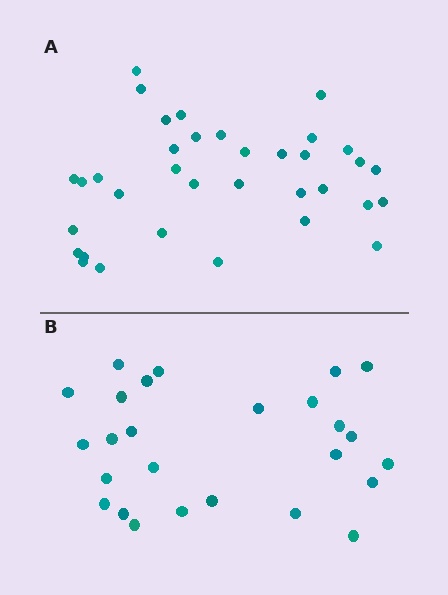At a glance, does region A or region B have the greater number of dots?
Region A (the top region) has more dots.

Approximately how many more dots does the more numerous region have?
Region A has roughly 8 or so more dots than region B.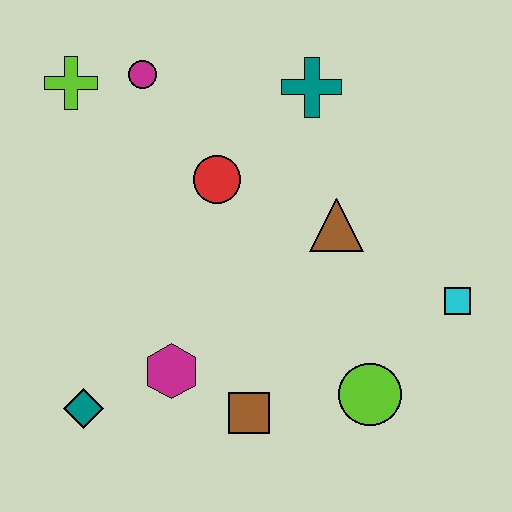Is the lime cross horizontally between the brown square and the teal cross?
No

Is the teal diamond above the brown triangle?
No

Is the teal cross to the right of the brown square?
Yes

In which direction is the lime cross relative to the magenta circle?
The lime cross is to the left of the magenta circle.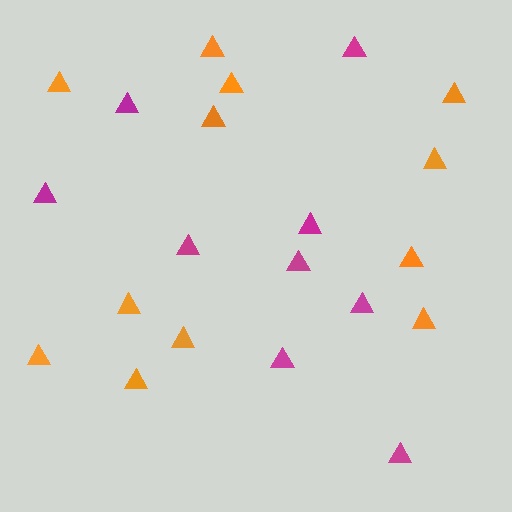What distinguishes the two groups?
There are 2 groups: one group of magenta triangles (9) and one group of orange triangles (12).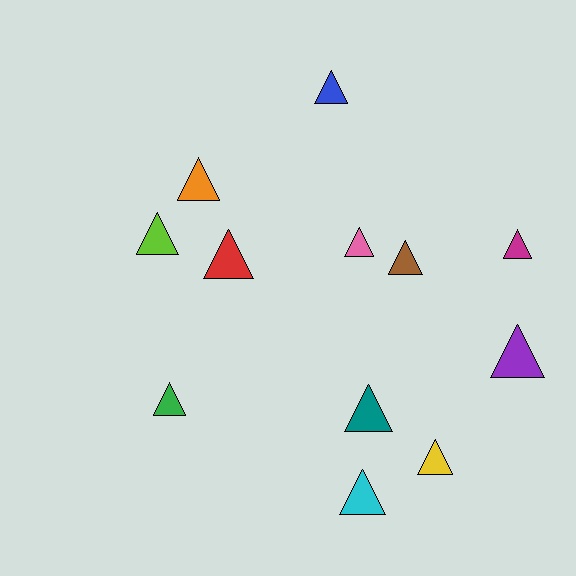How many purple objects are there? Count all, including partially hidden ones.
There is 1 purple object.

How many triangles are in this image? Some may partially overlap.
There are 12 triangles.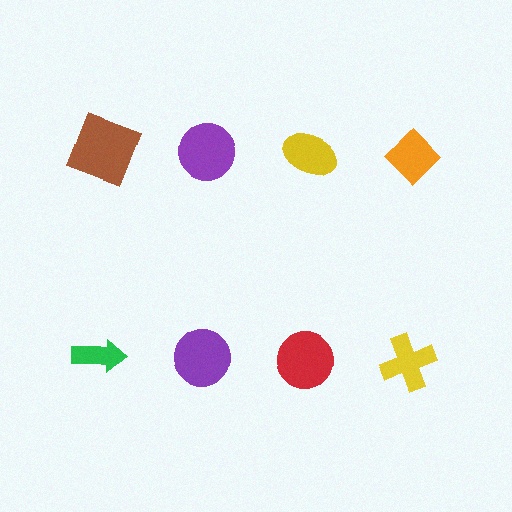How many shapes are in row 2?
4 shapes.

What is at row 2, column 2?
A purple circle.